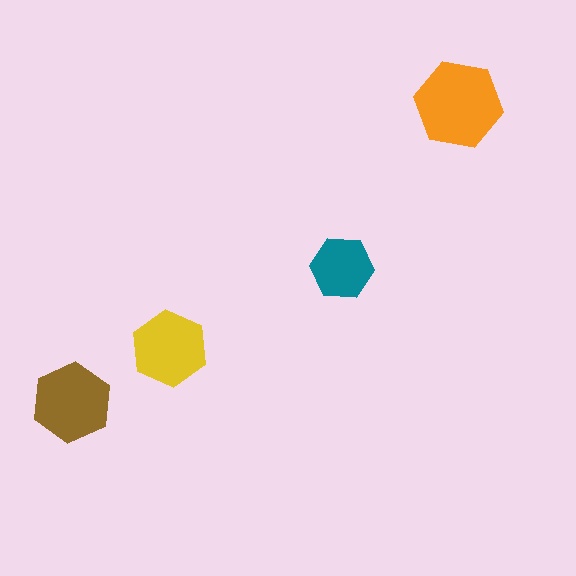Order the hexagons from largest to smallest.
the orange one, the brown one, the yellow one, the teal one.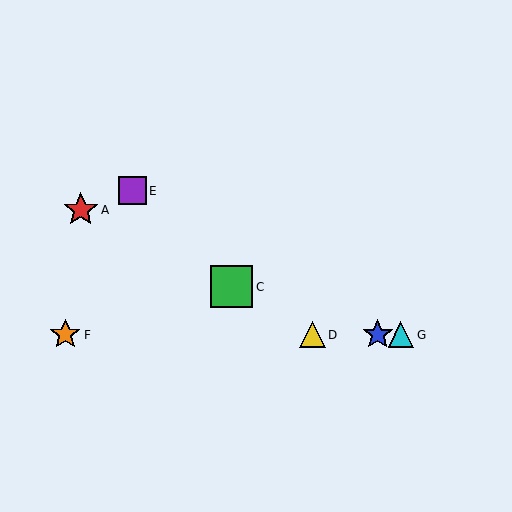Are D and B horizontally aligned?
Yes, both are at y≈335.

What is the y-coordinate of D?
Object D is at y≈335.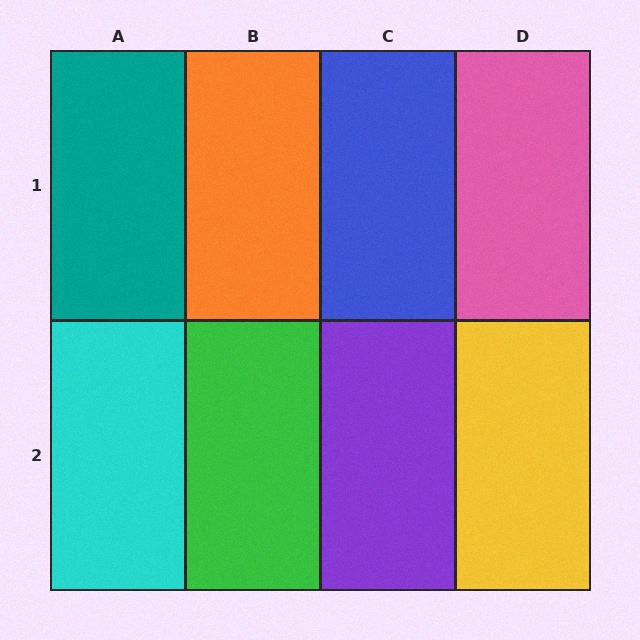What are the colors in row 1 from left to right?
Teal, orange, blue, pink.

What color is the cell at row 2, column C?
Purple.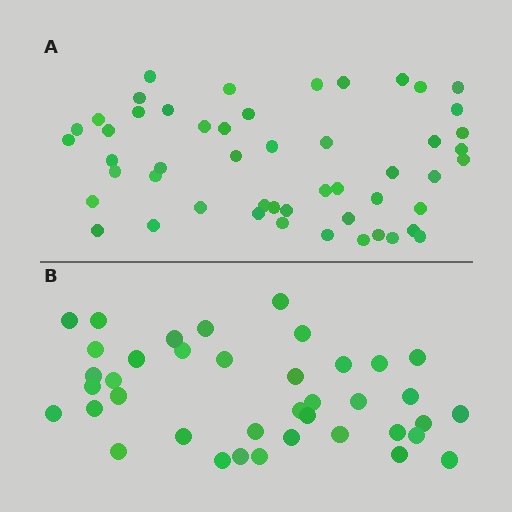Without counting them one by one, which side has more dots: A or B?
Region A (the top region) has more dots.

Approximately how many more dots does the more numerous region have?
Region A has roughly 12 or so more dots than region B.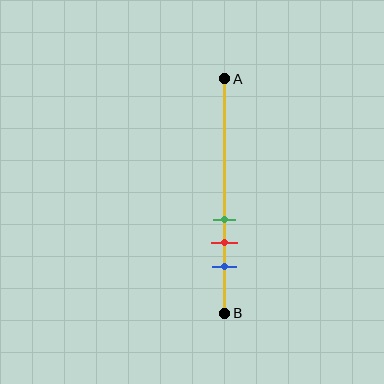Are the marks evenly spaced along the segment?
Yes, the marks are approximately evenly spaced.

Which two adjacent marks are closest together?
The green and red marks are the closest adjacent pair.